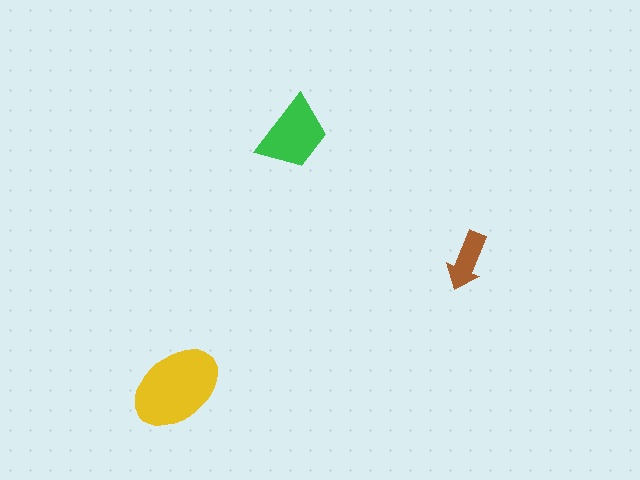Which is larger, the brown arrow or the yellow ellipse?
The yellow ellipse.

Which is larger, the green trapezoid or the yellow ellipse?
The yellow ellipse.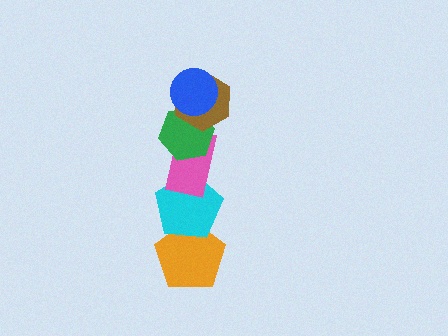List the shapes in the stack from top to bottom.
From top to bottom: the blue circle, the brown hexagon, the green hexagon, the pink rectangle, the cyan pentagon, the orange pentagon.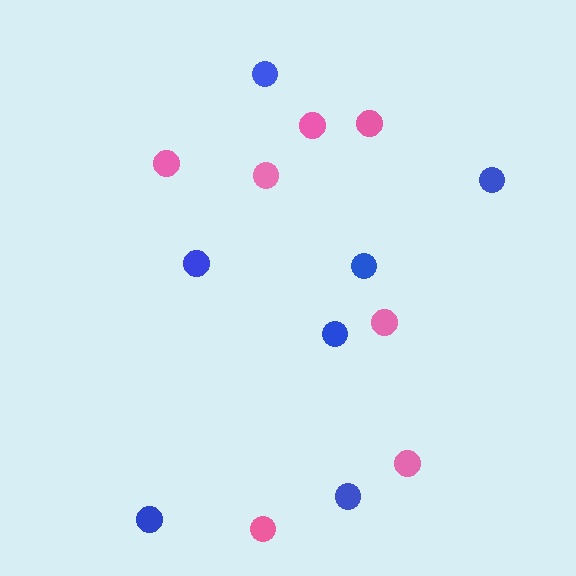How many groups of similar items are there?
There are 2 groups: one group of pink circles (7) and one group of blue circles (7).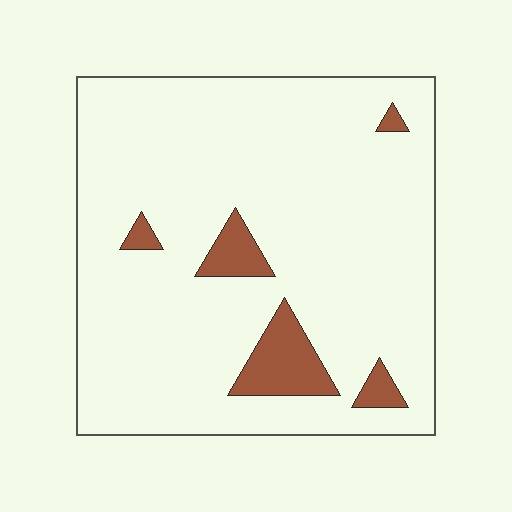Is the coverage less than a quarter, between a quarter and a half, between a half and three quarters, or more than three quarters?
Less than a quarter.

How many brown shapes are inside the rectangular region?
5.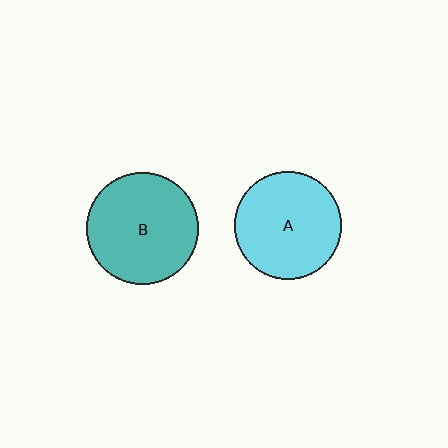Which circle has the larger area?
Circle B (teal).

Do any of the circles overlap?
No, none of the circles overlap.